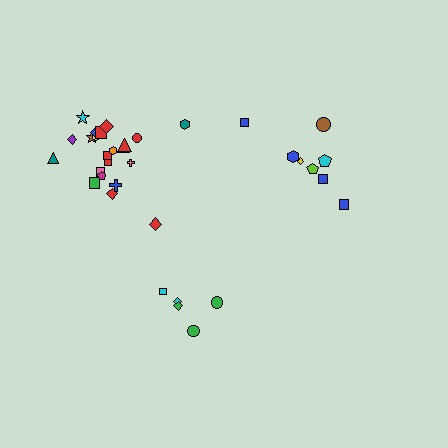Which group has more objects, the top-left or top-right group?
The top-left group.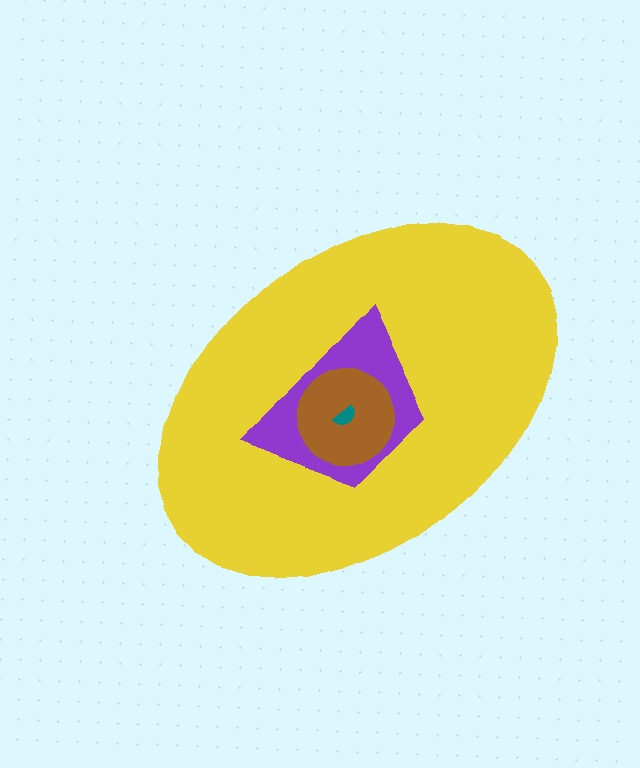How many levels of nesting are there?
4.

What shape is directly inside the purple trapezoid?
The brown circle.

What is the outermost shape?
The yellow ellipse.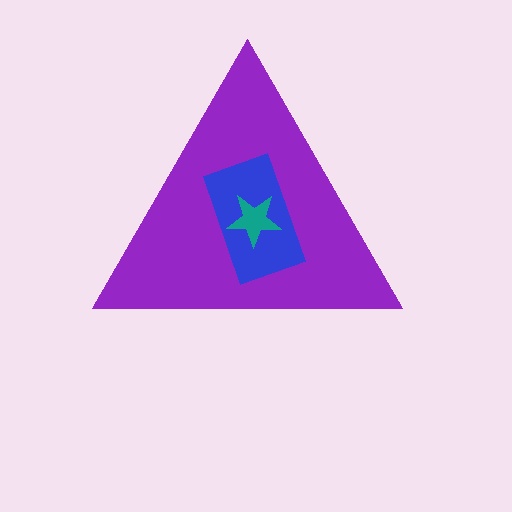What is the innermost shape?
The teal star.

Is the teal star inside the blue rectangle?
Yes.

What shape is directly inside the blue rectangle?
The teal star.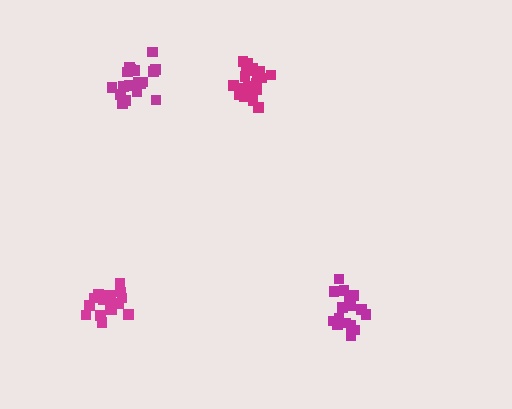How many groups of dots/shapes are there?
There are 4 groups.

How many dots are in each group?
Group 1: 20 dots, Group 2: 19 dots, Group 3: 19 dots, Group 4: 16 dots (74 total).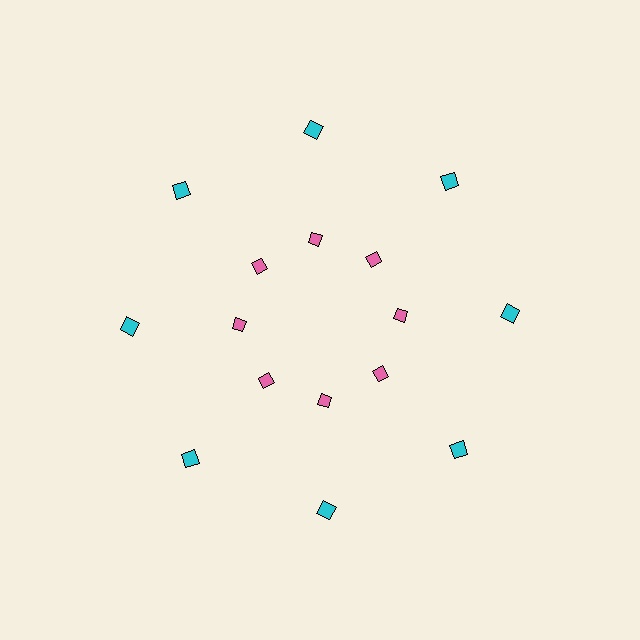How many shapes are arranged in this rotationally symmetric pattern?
There are 16 shapes, arranged in 8 groups of 2.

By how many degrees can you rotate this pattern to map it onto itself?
The pattern maps onto itself every 45 degrees of rotation.